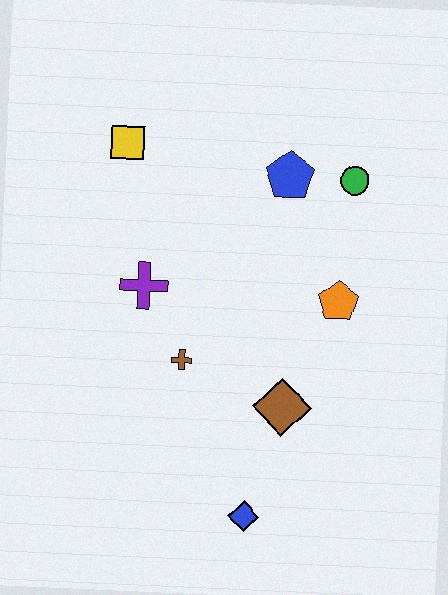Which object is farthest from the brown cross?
The green circle is farthest from the brown cross.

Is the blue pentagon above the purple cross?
Yes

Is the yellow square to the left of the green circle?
Yes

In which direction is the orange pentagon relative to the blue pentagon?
The orange pentagon is below the blue pentagon.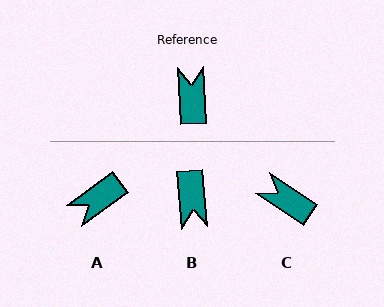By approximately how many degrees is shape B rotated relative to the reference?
Approximately 177 degrees clockwise.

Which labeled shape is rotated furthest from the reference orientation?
B, about 177 degrees away.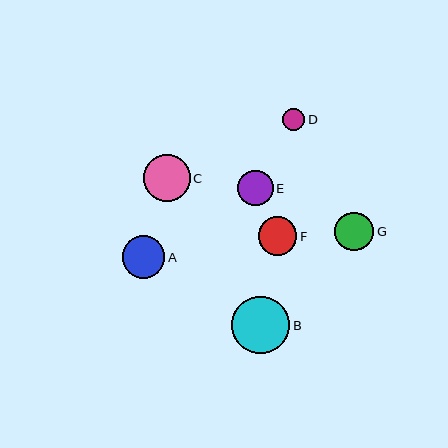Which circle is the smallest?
Circle D is the smallest with a size of approximately 22 pixels.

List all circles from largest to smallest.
From largest to smallest: B, C, A, G, F, E, D.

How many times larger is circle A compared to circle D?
Circle A is approximately 1.9 times the size of circle D.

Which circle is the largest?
Circle B is the largest with a size of approximately 58 pixels.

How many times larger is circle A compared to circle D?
Circle A is approximately 1.9 times the size of circle D.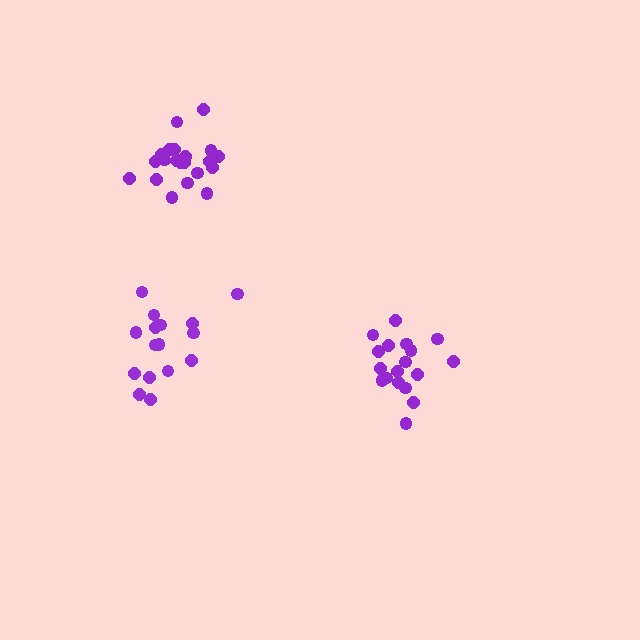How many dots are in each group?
Group 1: 16 dots, Group 2: 18 dots, Group 3: 21 dots (55 total).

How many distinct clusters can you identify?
There are 3 distinct clusters.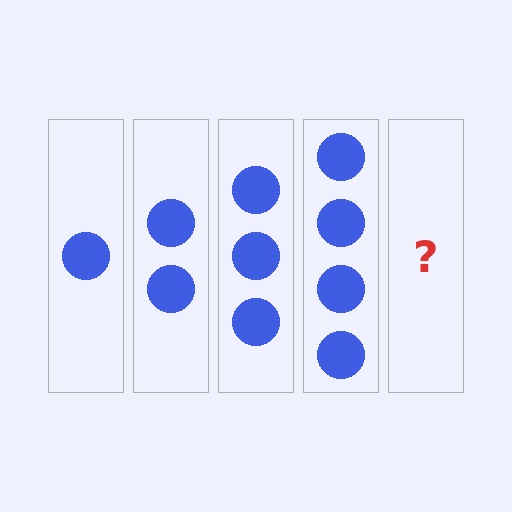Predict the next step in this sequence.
The next step is 5 circles.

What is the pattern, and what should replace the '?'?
The pattern is that each step adds one more circle. The '?' should be 5 circles.